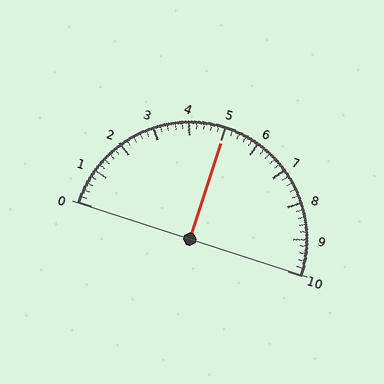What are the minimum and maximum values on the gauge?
The gauge ranges from 0 to 10.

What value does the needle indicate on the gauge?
The needle indicates approximately 5.0.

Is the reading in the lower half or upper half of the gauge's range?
The reading is in the upper half of the range (0 to 10).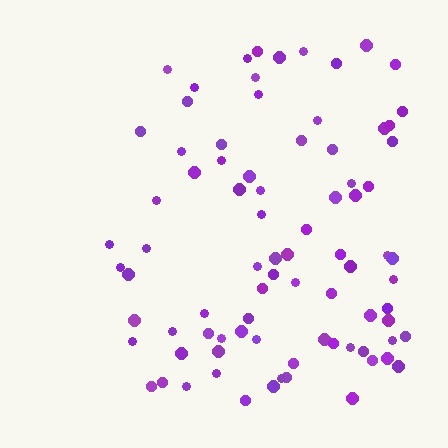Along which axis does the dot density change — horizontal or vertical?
Horizontal.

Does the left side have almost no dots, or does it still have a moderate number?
Still a moderate number, just noticeably fewer than the right.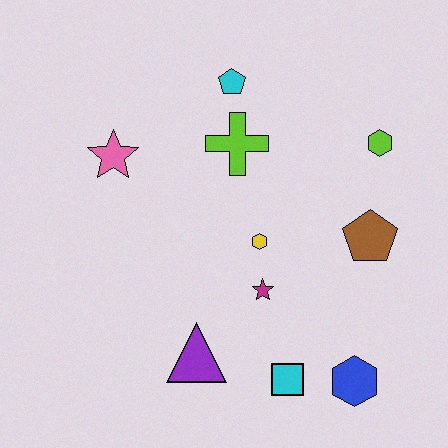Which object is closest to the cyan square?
The blue hexagon is closest to the cyan square.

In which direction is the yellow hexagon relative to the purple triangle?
The yellow hexagon is above the purple triangle.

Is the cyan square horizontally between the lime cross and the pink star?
No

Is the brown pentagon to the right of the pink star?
Yes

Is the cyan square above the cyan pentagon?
No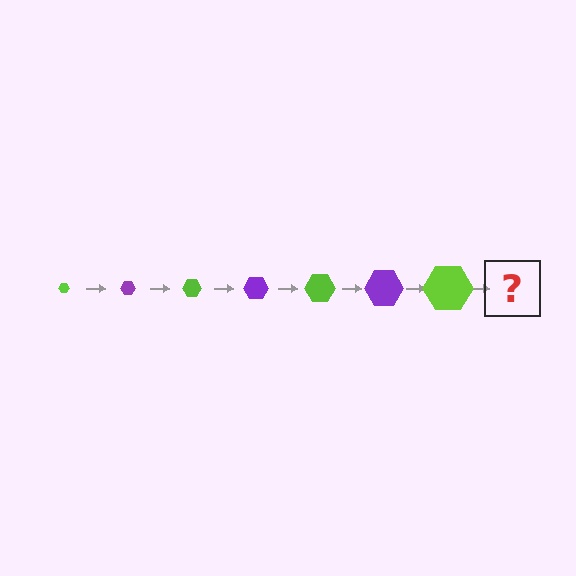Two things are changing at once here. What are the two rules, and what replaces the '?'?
The two rules are that the hexagon grows larger each step and the color cycles through lime and purple. The '?' should be a purple hexagon, larger than the previous one.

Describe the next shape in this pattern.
It should be a purple hexagon, larger than the previous one.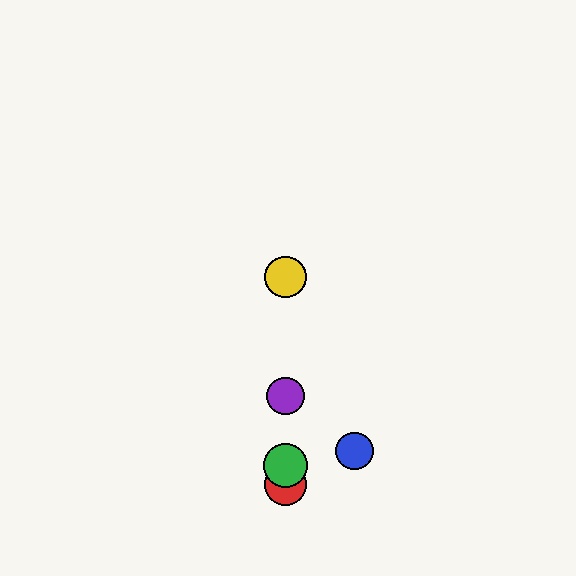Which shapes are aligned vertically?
The red circle, the green circle, the yellow circle, the purple circle are aligned vertically.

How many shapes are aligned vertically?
4 shapes (the red circle, the green circle, the yellow circle, the purple circle) are aligned vertically.